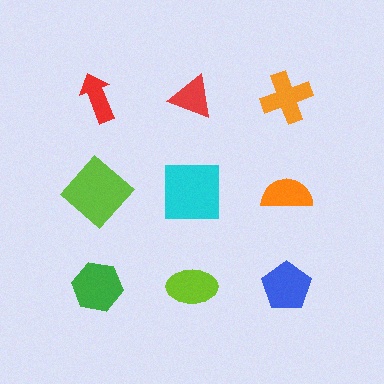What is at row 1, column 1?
A red arrow.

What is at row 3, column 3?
A blue pentagon.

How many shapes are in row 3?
3 shapes.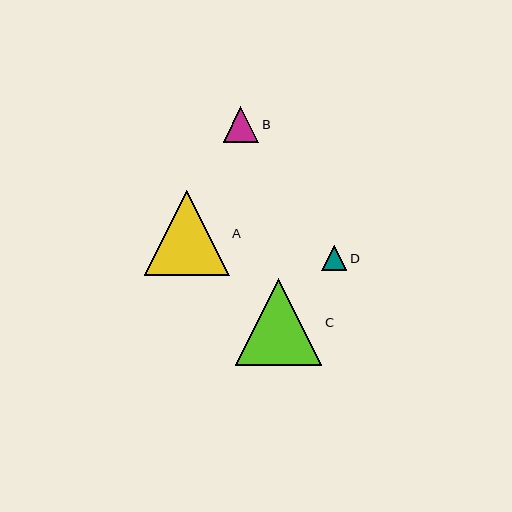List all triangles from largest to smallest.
From largest to smallest: C, A, B, D.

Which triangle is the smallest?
Triangle D is the smallest with a size of approximately 25 pixels.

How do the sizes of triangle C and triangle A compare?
Triangle C and triangle A are approximately the same size.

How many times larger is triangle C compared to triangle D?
Triangle C is approximately 3.5 times the size of triangle D.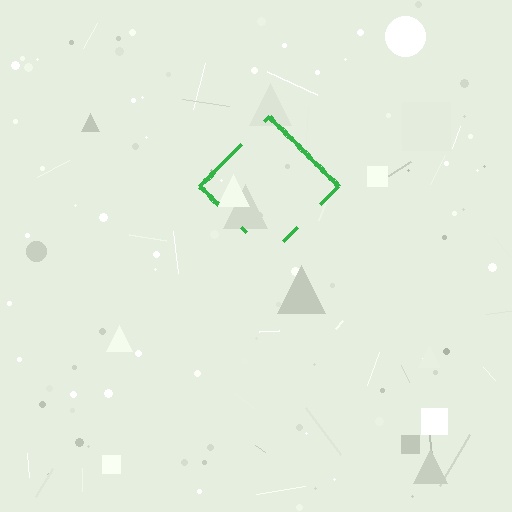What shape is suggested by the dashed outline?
The dashed outline suggests a diamond.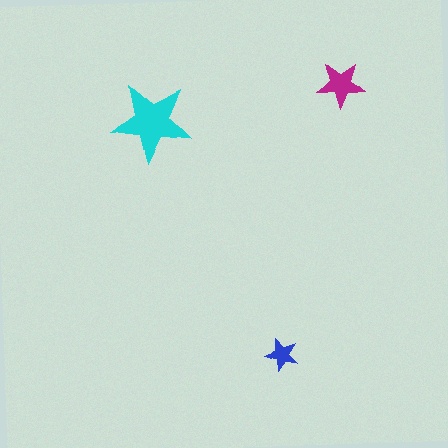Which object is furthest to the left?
The cyan star is leftmost.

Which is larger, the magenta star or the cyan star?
The cyan one.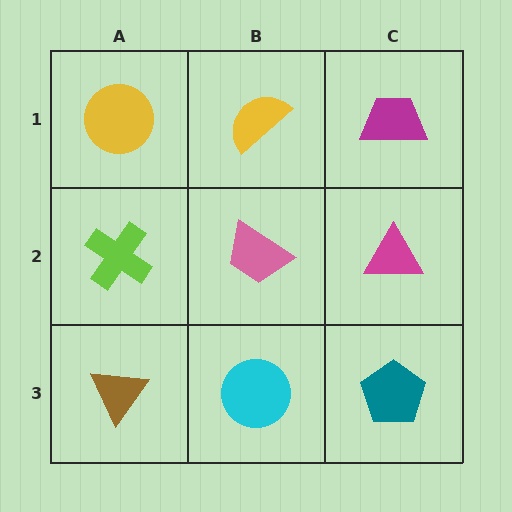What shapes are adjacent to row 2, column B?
A yellow semicircle (row 1, column B), a cyan circle (row 3, column B), a lime cross (row 2, column A), a magenta triangle (row 2, column C).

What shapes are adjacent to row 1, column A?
A lime cross (row 2, column A), a yellow semicircle (row 1, column B).